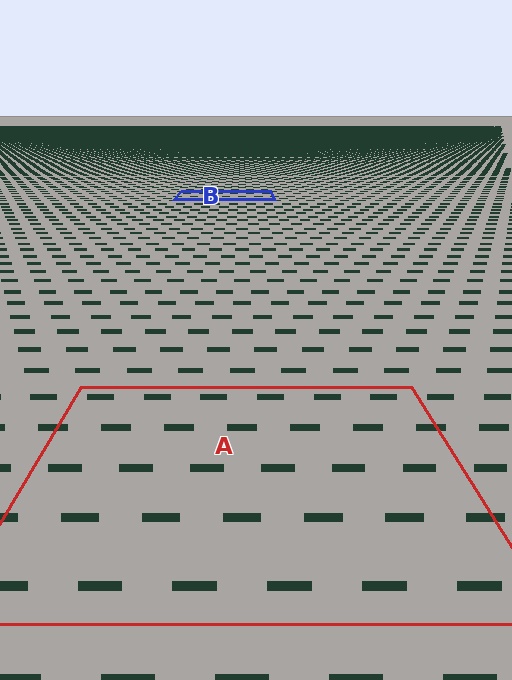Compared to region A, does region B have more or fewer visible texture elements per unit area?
Region B has more texture elements per unit area — they are packed more densely because it is farther away.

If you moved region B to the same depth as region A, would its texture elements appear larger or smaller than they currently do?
They would appear larger. At a closer depth, the same texture elements are projected at a bigger on-screen size.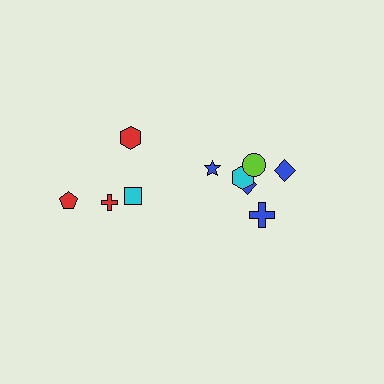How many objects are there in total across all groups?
There are 10 objects.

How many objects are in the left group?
There are 4 objects.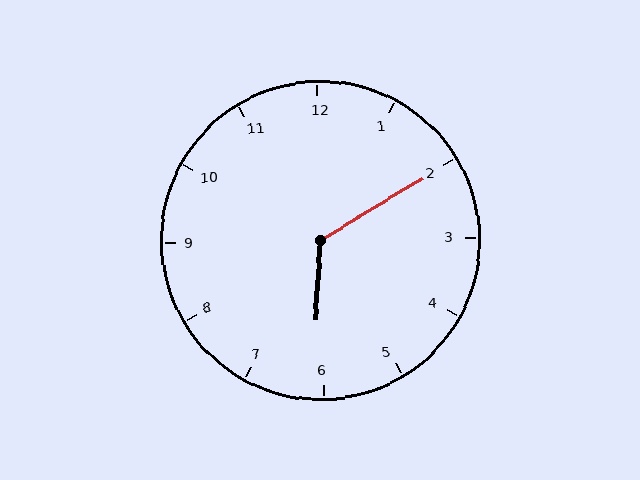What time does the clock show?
6:10.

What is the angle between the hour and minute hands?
Approximately 125 degrees.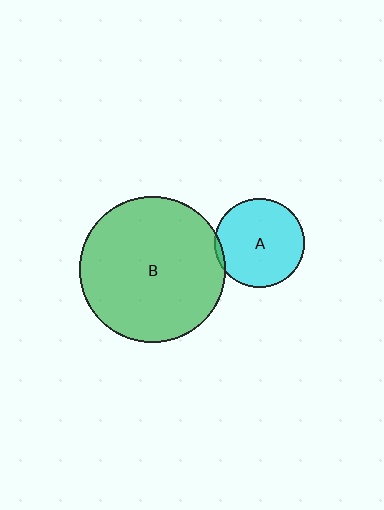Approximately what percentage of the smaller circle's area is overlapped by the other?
Approximately 5%.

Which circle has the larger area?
Circle B (green).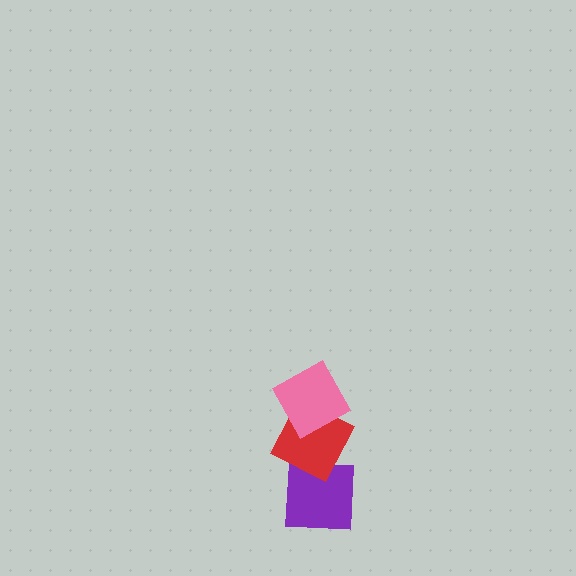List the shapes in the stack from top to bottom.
From top to bottom: the pink diamond, the red diamond, the purple square.